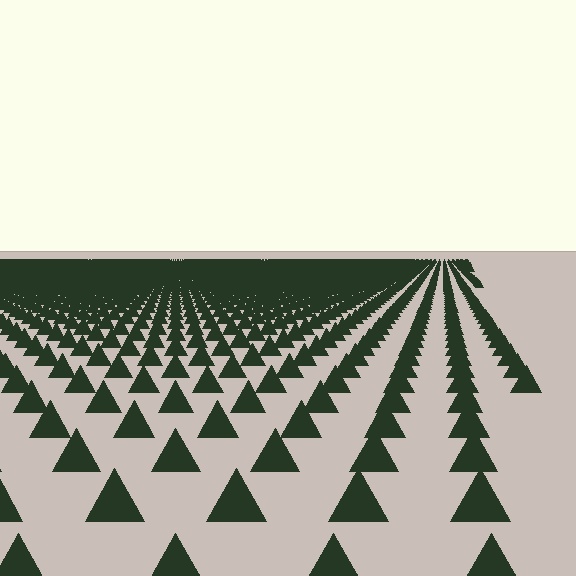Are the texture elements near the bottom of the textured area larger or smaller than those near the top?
Larger. Near the bottom, elements are closer to the viewer and appear at a bigger on-screen size.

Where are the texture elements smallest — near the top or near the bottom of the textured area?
Near the top.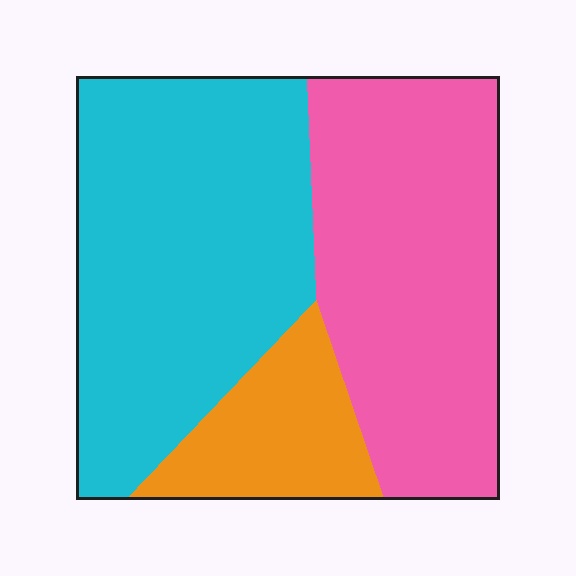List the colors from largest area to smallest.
From largest to smallest: cyan, pink, orange.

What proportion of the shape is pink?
Pink takes up between a quarter and a half of the shape.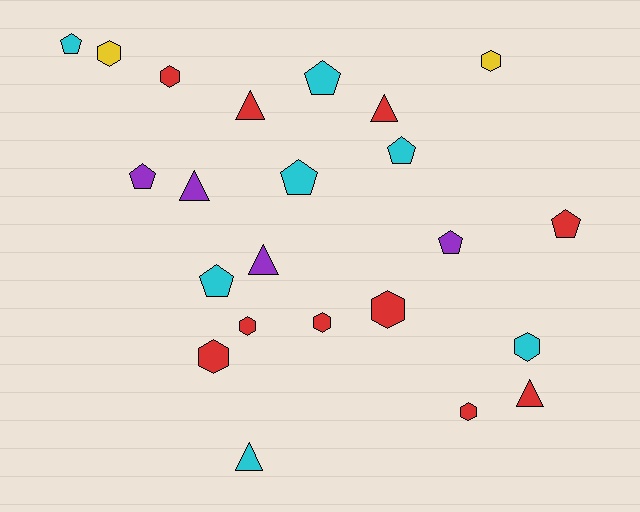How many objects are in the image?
There are 23 objects.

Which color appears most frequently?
Red, with 10 objects.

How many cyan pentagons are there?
There are 5 cyan pentagons.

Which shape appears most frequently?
Hexagon, with 9 objects.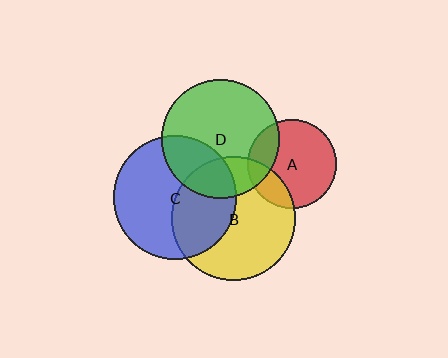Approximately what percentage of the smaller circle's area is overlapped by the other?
Approximately 40%.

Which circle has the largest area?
Circle B (yellow).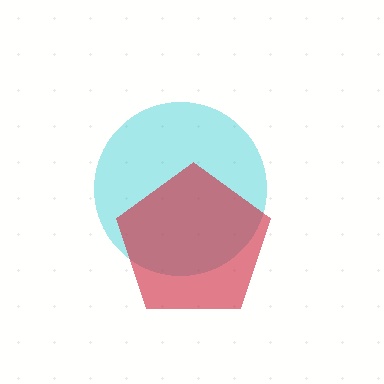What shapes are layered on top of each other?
The layered shapes are: a cyan circle, a red pentagon.